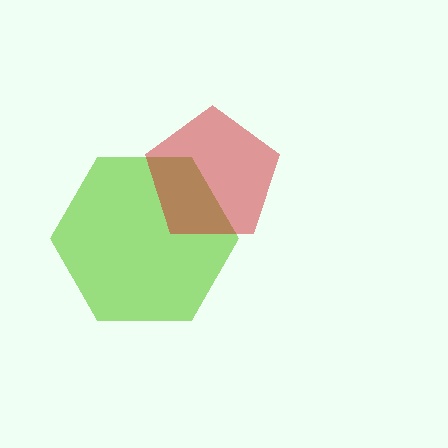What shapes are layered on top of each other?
The layered shapes are: a lime hexagon, a red pentagon.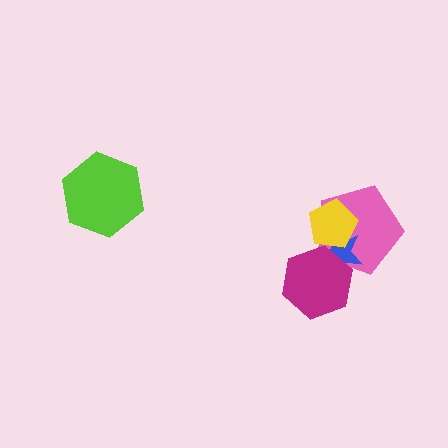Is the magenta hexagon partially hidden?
No, no other shape covers it.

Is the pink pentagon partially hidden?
Yes, it is partially covered by another shape.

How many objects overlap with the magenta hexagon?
2 objects overlap with the magenta hexagon.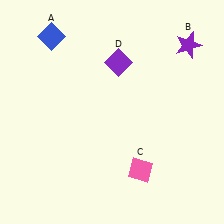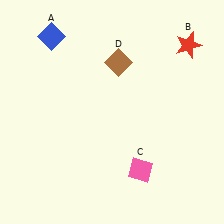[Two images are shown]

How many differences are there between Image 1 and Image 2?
There are 2 differences between the two images.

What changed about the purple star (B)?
In Image 1, B is purple. In Image 2, it changed to red.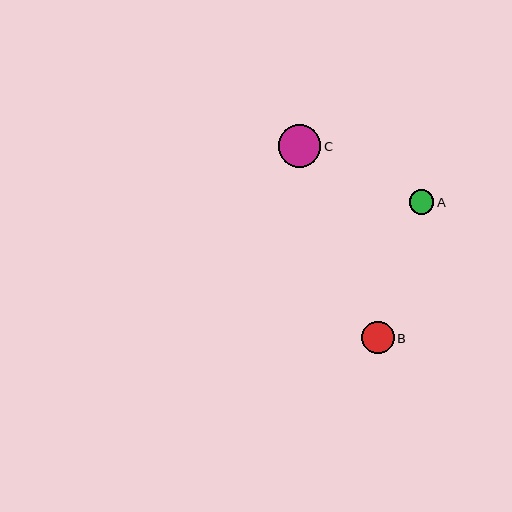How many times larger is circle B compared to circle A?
Circle B is approximately 1.3 times the size of circle A.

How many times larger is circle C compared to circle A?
Circle C is approximately 1.7 times the size of circle A.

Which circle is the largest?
Circle C is the largest with a size of approximately 43 pixels.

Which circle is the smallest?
Circle A is the smallest with a size of approximately 24 pixels.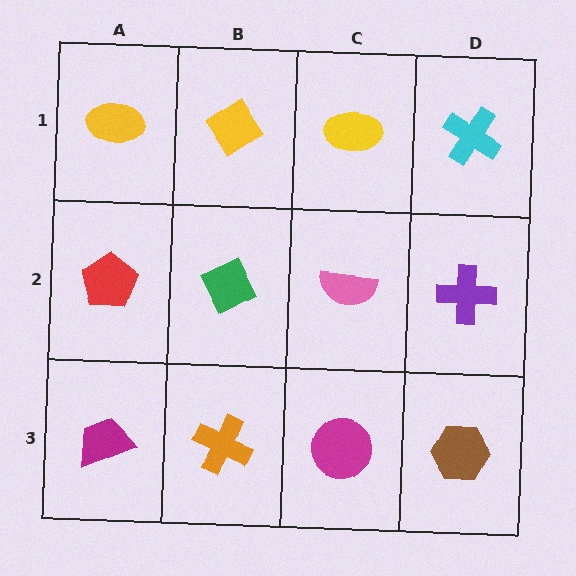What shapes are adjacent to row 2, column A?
A yellow ellipse (row 1, column A), a magenta trapezoid (row 3, column A), a green diamond (row 2, column B).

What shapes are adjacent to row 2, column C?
A yellow ellipse (row 1, column C), a magenta circle (row 3, column C), a green diamond (row 2, column B), a purple cross (row 2, column D).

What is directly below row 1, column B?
A green diamond.